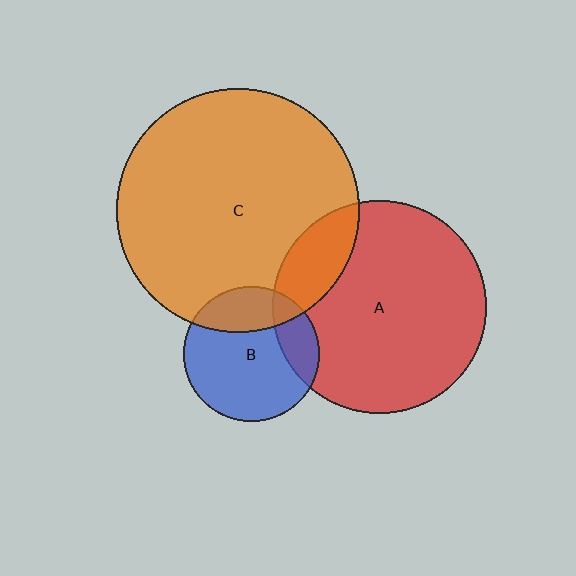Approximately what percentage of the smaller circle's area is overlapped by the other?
Approximately 15%.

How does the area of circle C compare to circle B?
Approximately 3.2 times.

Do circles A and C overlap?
Yes.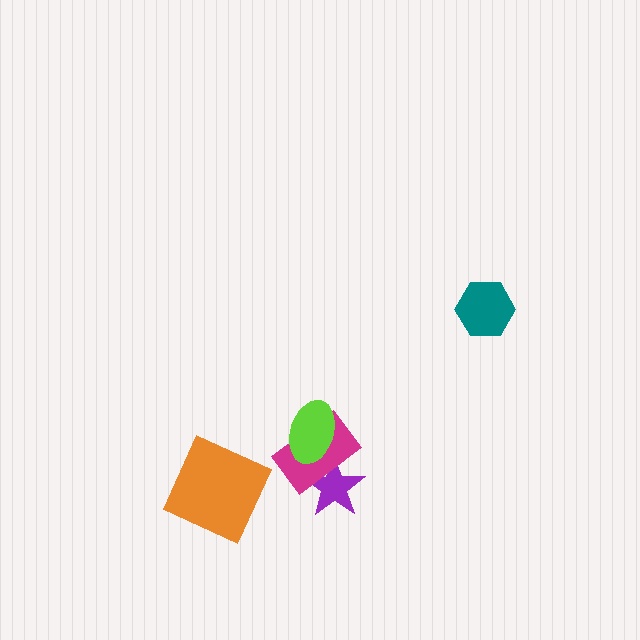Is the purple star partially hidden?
Yes, it is partially covered by another shape.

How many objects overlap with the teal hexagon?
0 objects overlap with the teal hexagon.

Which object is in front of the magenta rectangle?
The lime ellipse is in front of the magenta rectangle.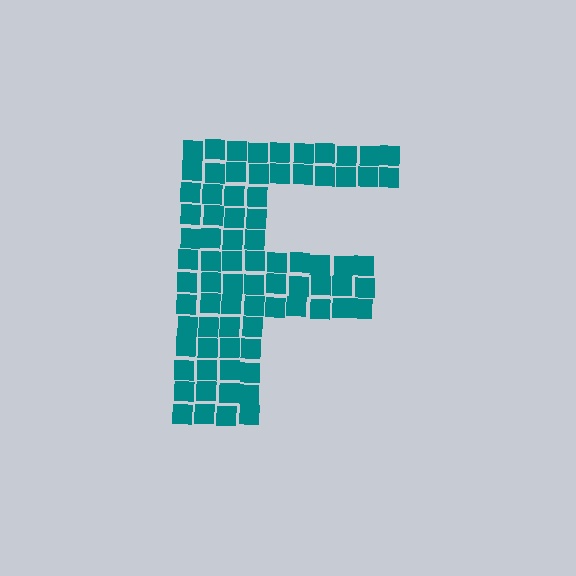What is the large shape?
The large shape is the letter F.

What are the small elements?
The small elements are squares.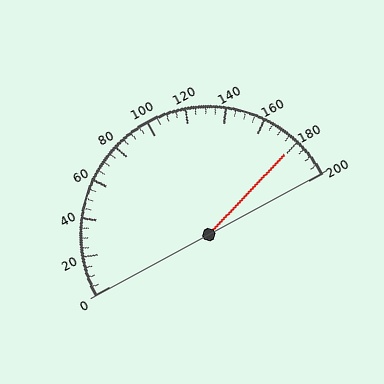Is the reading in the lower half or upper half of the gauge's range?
The reading is in the upper half of the range (0 to 200).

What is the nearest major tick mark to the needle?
The nearest major tick mark is 180.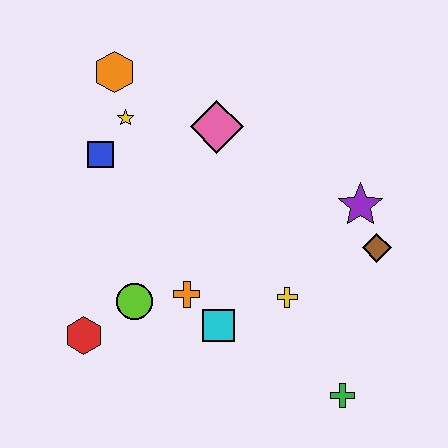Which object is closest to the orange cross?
The cyan square is closest to the orange cross.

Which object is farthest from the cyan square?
The orange hexagon is farthest from the cyan square.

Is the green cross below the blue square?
Yes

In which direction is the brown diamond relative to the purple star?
The brown diamond is below the purple star.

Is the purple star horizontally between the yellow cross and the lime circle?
No